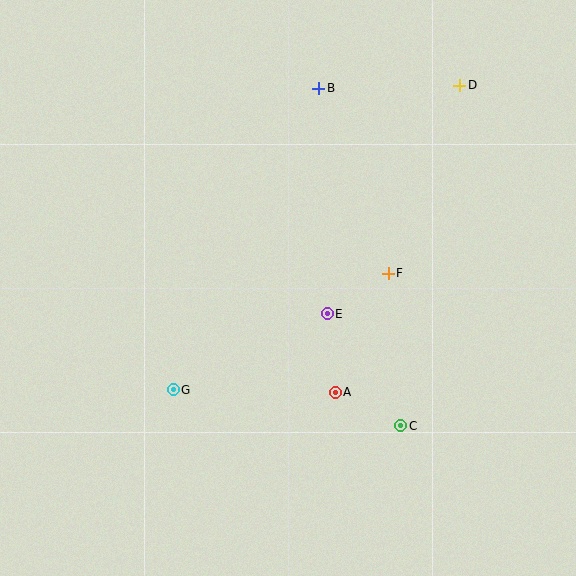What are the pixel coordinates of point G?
Point G is at (173, 390).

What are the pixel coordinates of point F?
Point F is at (388, 273).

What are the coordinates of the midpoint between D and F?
The midpoint between D and F is at (424, 179).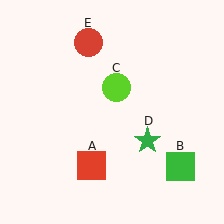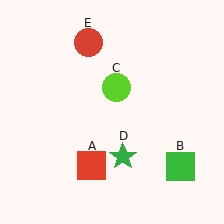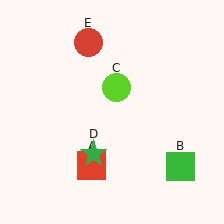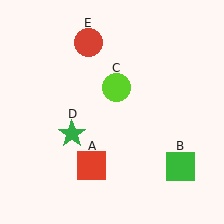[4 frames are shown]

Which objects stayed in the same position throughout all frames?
Red square (object A) and green square (object B) and lime circle (object C) and red circle (object E) remained stationary.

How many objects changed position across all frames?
1 object changed position: green star (object D).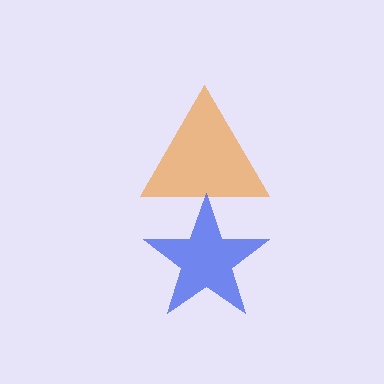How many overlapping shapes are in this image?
There are 2 overlapping shapes in the image.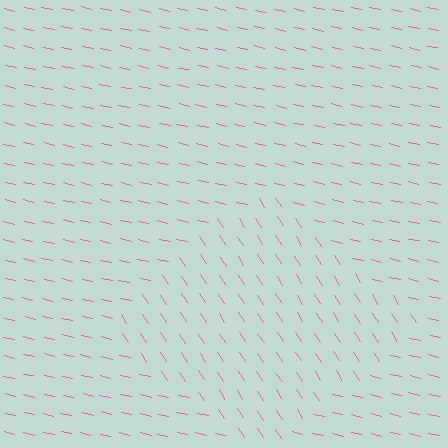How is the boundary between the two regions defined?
The boundary is defined purely by a change in line orientation (approximately 45 degrees difference). All lines are the same color and thickness.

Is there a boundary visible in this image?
Yes, there is a texture boundary formed by a change in line orientation.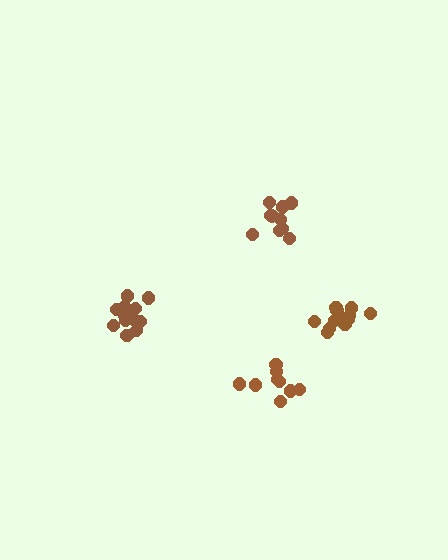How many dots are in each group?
Group 1: 11 dots, Group 2: 9 dots, Group 3: 13 dots, Group 4: 13 dots (46 total).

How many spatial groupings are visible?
There are 4 spatial groupings.